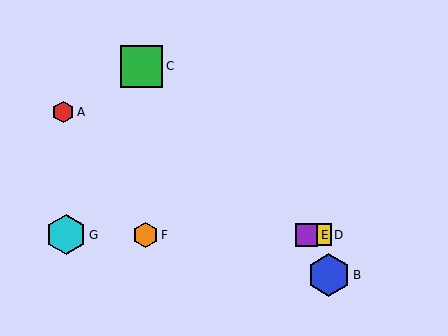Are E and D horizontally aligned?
Yes, both are at y≈235.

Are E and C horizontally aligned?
No, E is at y≈235 and C is at y≈66.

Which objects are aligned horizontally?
Objects D, E, F, G are aligned horizontally.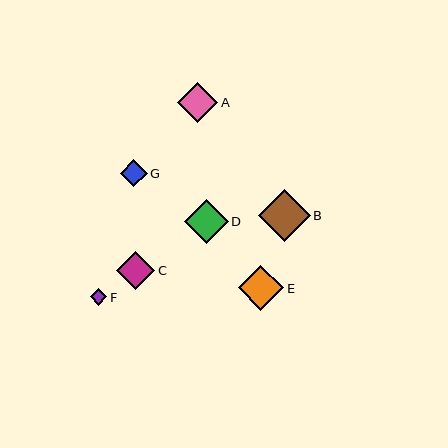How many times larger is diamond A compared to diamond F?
Diamond A is approximately 2.4 times the size of diamond F.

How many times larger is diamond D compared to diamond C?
Diamond D is approximately 1.2 times the size of diamond C.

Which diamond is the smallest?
Diamond F is the smallest with a size of approximately 17 pixels.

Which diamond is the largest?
Diamond B is the largest with a size of approximately 51 pixels.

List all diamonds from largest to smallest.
From largest to smallest: B, E, D, A, C, G, F.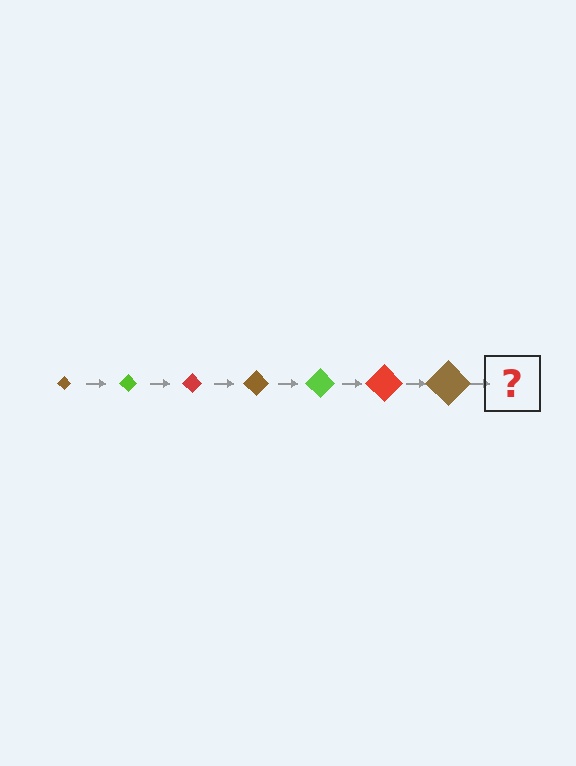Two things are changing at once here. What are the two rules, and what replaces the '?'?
The two rules are that the diamond grows larger each step and the color cycles through brown, lime, and red. The '?' should be a lime diamond, larger than the previous one.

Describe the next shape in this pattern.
It should be a lime diamond, larger than the previous one.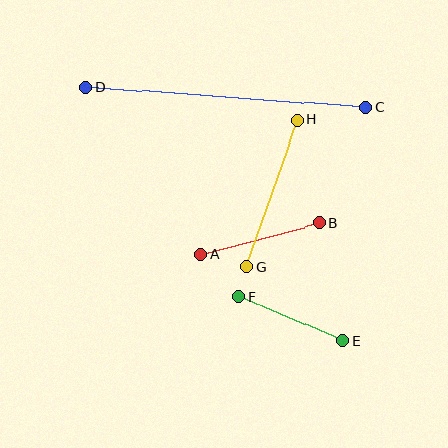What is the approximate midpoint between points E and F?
The midpoint is at approximately (291, 319) pixels.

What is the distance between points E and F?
The distance is approximately 112 pixels.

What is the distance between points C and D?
The distance is approximately 281 pixels.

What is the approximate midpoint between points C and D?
The midpoint is at approximately (226, 97) pixels.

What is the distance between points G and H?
The distance is approximately 156 pixels.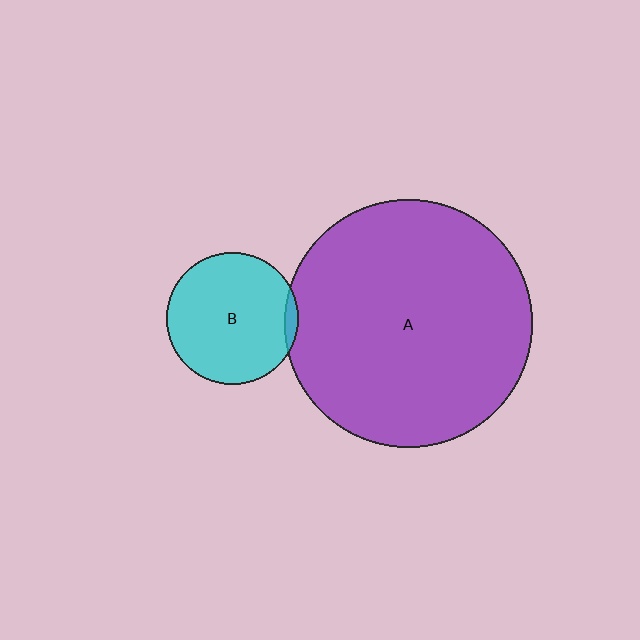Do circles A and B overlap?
Yes.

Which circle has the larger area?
Circle A (purple).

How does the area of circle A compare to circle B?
Approximately 3.5 times.